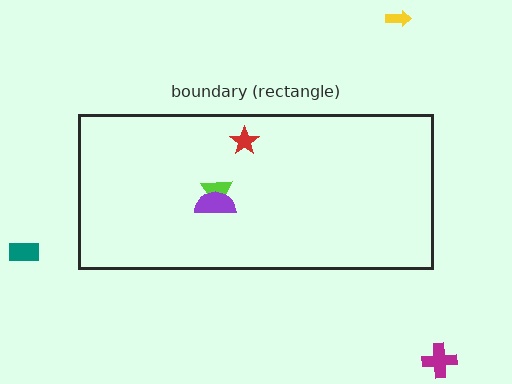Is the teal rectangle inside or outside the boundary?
Outside.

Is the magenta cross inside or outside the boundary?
Outside.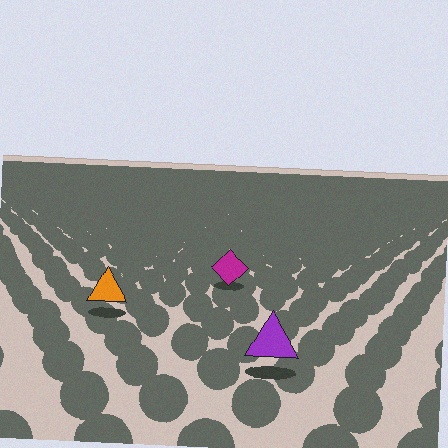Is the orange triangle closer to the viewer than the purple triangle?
No. The purple triangle is closer — you can tell from the texture gradient: the ground texture is coarser near it.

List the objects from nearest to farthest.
From nearest to farthest: the purple triangle, the orange triangle, the magenta diamond.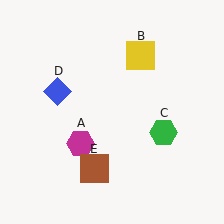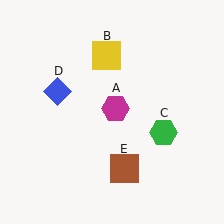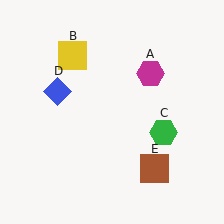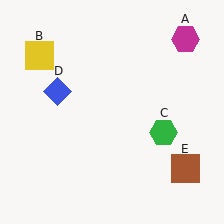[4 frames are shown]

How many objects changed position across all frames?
3 objects changed position: magenta hexagon (object A), yellow square (object B), brown square (object E).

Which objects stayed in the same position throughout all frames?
Green hexagon (object C) and blue diamond (object D) remained stationary.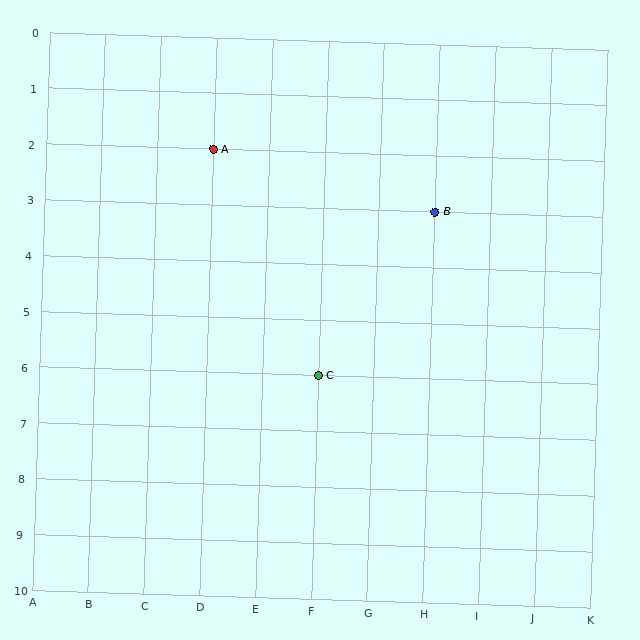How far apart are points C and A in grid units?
Points C and A are 2 columns and 4 rows apart (about 4.5 grid units diagonally).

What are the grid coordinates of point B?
Point B is at grid coordinates (H, 3).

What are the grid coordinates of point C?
Point C is at grid coordinates (F, 6).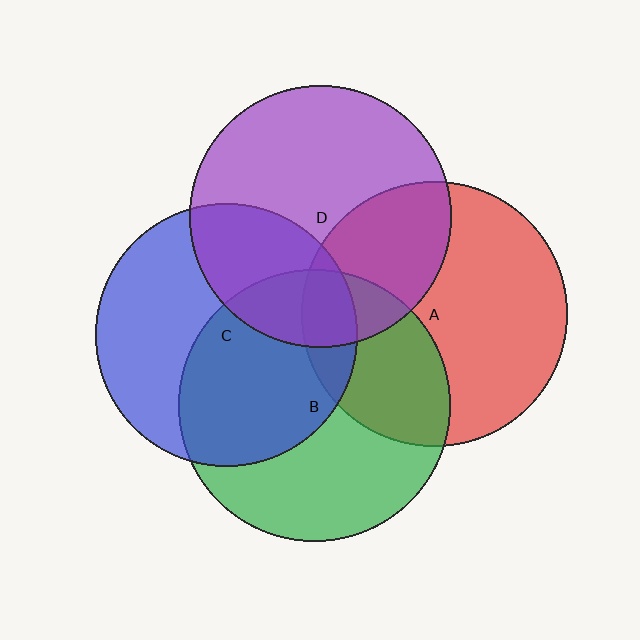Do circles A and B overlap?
Yes.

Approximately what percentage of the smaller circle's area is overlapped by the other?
Approximately 35%.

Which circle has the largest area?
Circle B (green).